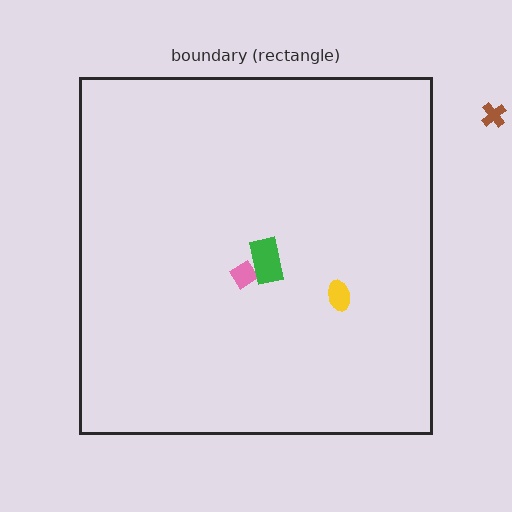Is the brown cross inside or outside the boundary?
Outside.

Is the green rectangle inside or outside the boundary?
Inside.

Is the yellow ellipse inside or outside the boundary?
Inside.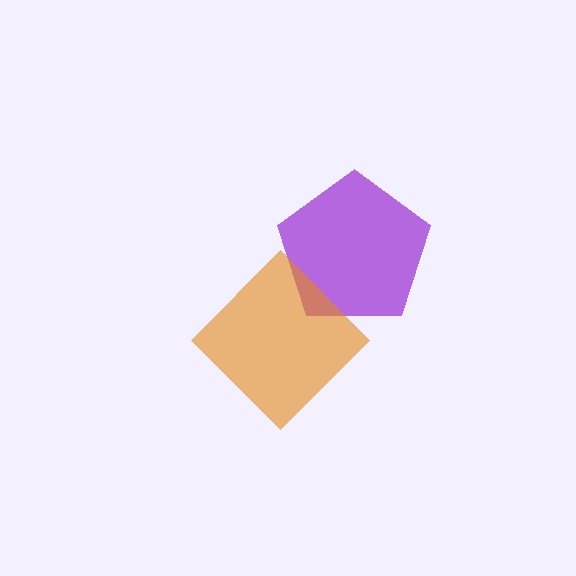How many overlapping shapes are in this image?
There are 2 overlapping shapes in the image.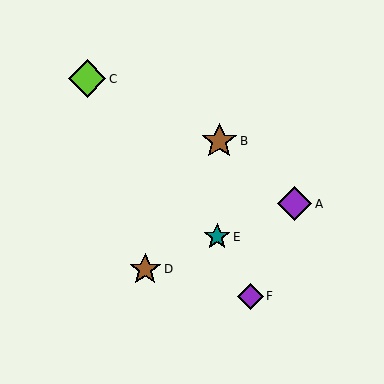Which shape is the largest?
The lime diamond (labeled C) is the largest.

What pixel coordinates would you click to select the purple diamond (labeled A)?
Click at (295, 204) to select the purple diamond A.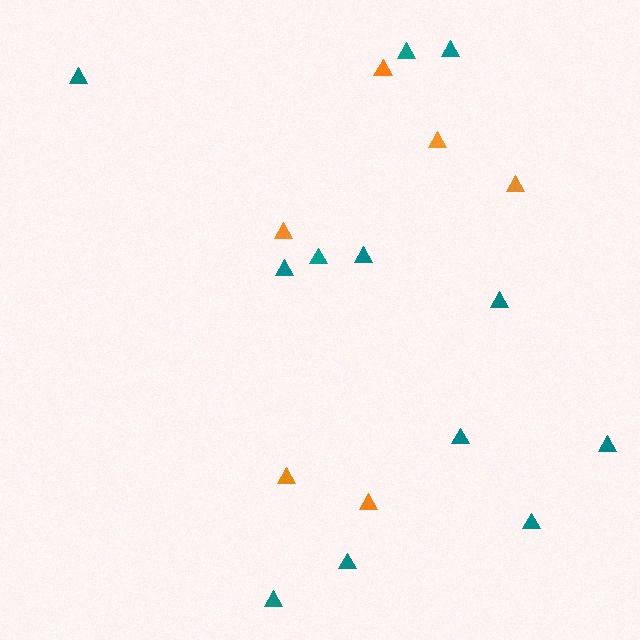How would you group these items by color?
There are 2 groups: one group of teal triangles (12) and one group of orange triangles (6).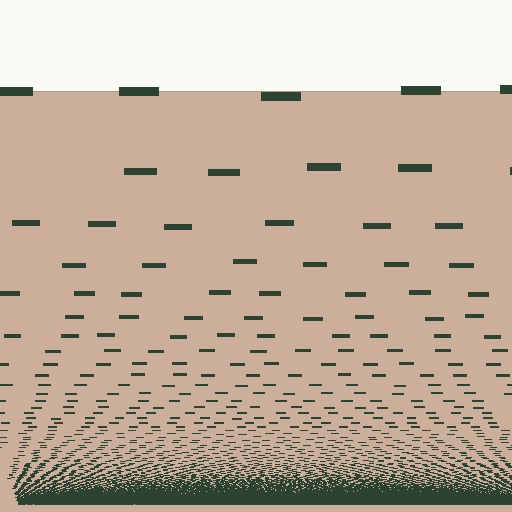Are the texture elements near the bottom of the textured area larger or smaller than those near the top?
Smaller. The gradient is inverted — elements near the bottom are smaller and denser.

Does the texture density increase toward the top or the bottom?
Density increases toward the bottom.